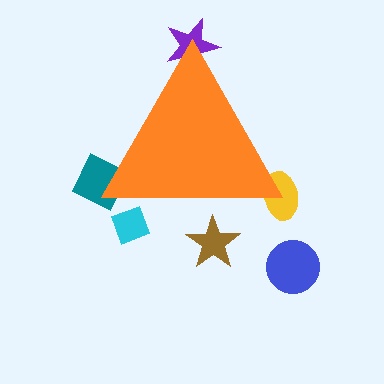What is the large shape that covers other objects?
An orange triangle.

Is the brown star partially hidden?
Yes, the brown star is partially hidden behind the orange triangle.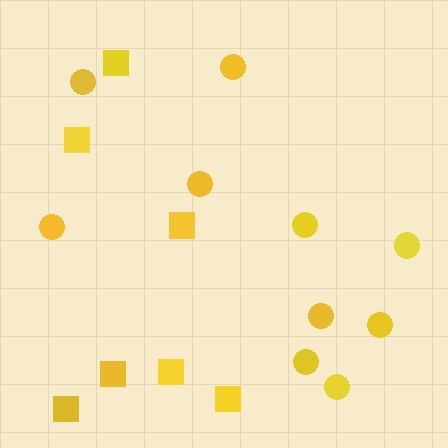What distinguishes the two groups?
There are 2 groups: one group of circles (10) and one group of squares (7).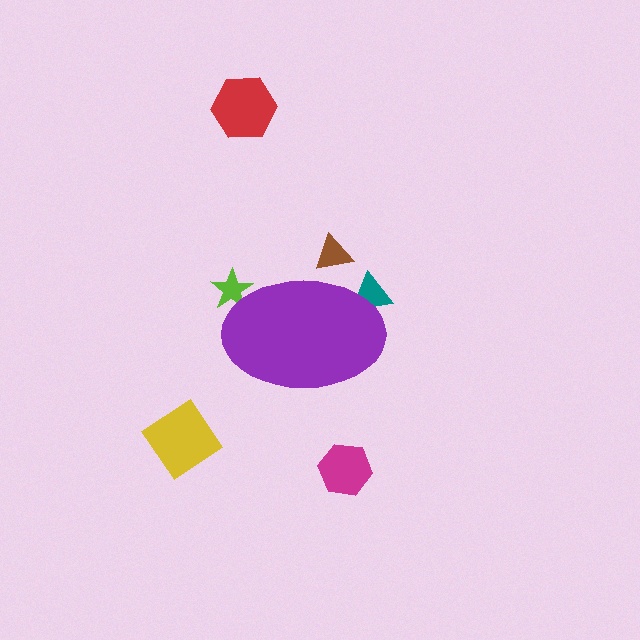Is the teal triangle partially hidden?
Yes, the teal triangle is partially hidden behind the purple ellipse.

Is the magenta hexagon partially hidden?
No, the magenta hexagon is fully visible.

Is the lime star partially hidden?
Yes, the lime star is partially hidden behind the purple ellipse.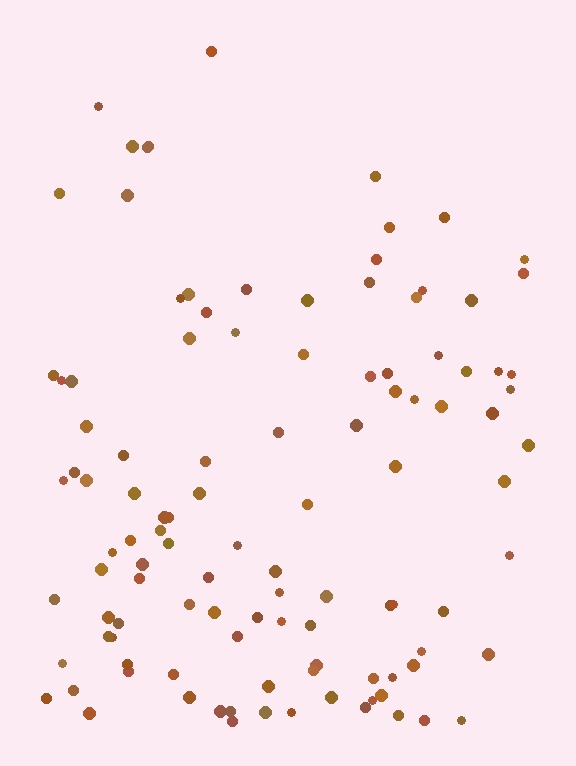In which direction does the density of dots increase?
From top to bottom, with the bottom side densest.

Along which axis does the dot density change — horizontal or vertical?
Vertical.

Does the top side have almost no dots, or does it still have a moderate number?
Still a moderate number, just noticeably fewer than the bottom.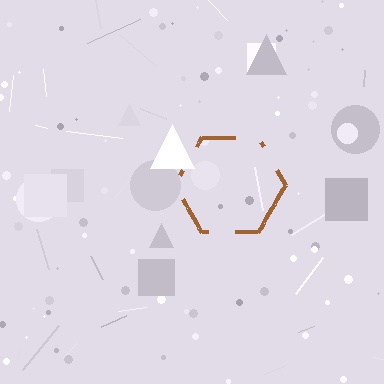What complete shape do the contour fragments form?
The contour fragments form a hexagon.